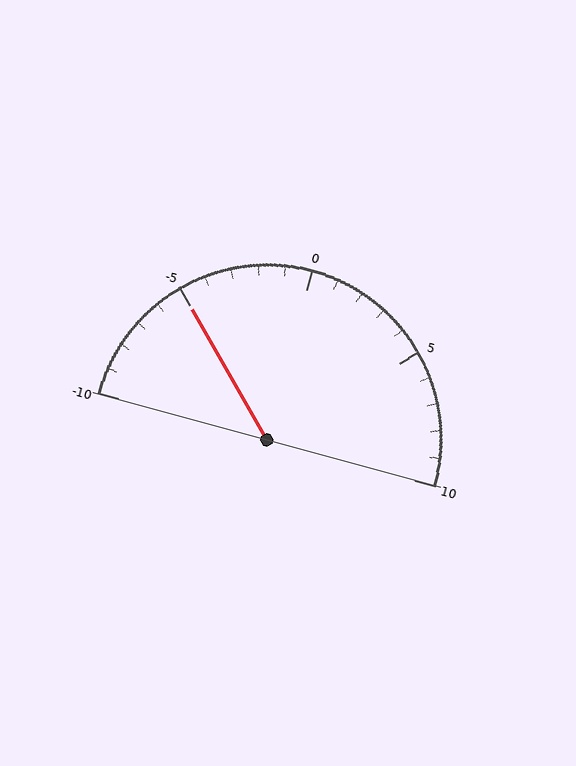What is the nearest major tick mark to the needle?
The nearest major tick mark is -5.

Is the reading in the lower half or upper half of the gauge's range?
The reading is in the lower half of the range (-10 to 10).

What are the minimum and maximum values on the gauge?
The gauge ranges from -10 to 10.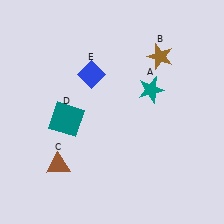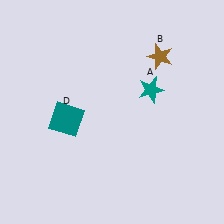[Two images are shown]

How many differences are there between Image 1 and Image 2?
There are 2 differences between the two images.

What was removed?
The blue diamond (E), the brown triangle (C) were removed in Image 2.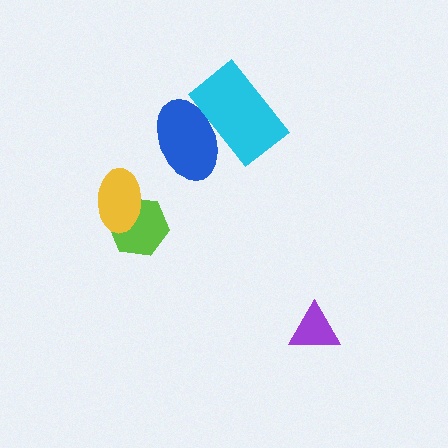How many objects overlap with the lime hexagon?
1 object overlaps with the lime hexagon.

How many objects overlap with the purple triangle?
0 objects overlap with the purple triangle.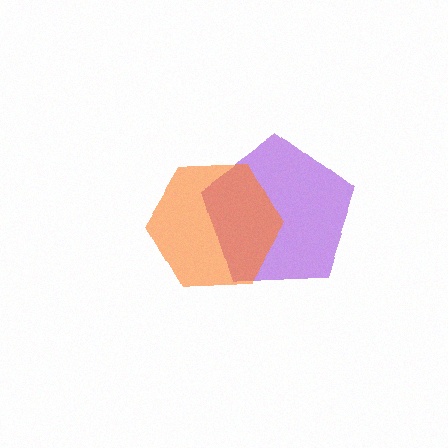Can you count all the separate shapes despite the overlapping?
Yes, there are 2 separate shapes.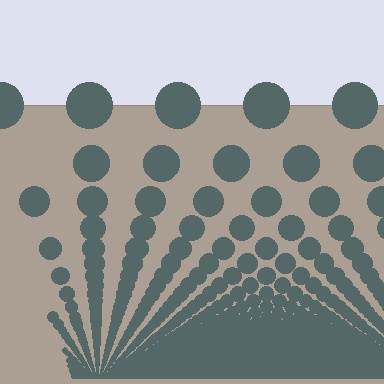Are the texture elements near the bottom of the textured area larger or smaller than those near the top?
Smaller. The gradient is inverted — elements near the bottom are smaller and denser.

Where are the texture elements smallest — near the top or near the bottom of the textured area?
Near the bottom.